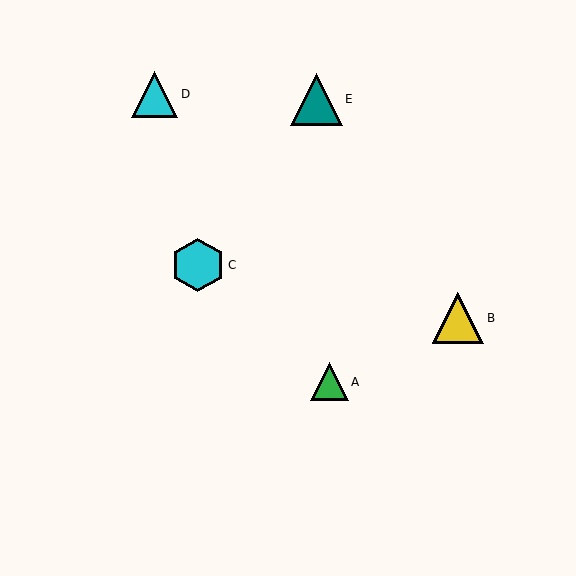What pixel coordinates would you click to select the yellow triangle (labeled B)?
Click at (458, 318) to select the yellow triangle B.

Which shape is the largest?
The cyan hexagon (labeled C) is the largest.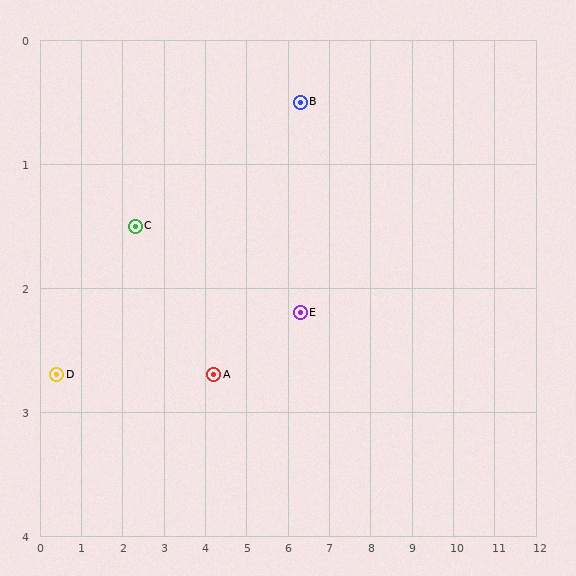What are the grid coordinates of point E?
Point E is at approximately (6.3, 2.2).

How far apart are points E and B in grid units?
Points E and B are about 1.7 grid units apart.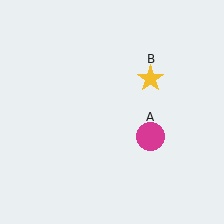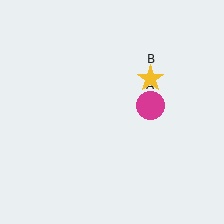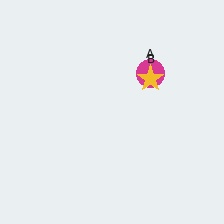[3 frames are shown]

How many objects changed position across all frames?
1 object changed position: magenta circle (object A).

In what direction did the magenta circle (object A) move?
The magenta circle (object A) moved up.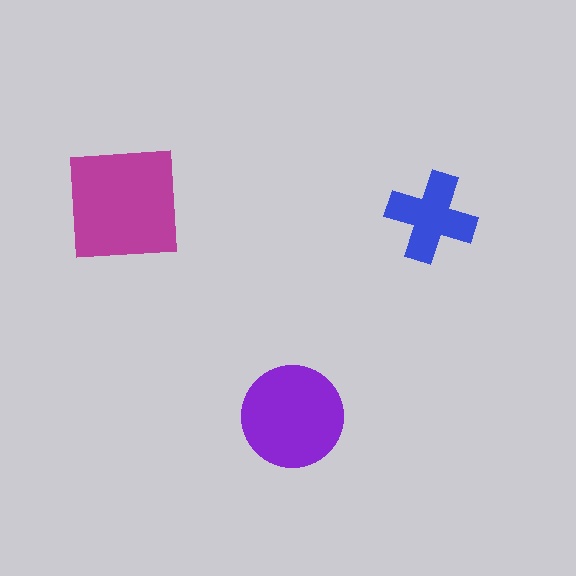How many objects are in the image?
There are 3 objects in the image.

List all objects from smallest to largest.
The blue cross, the purple circle, the magenta square.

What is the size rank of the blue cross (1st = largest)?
3rd.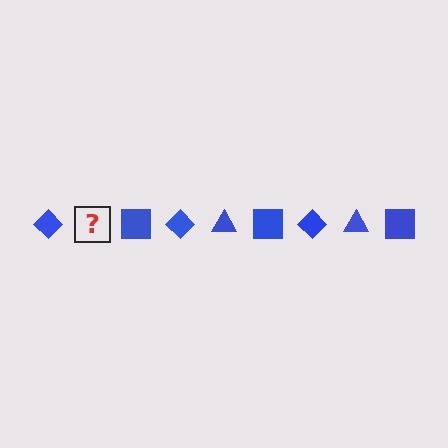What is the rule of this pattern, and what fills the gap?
The rule is that the pattern cycles through diamond, triangle, square shapes in blue. The gap should be filled with a blue triangle.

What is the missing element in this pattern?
The missing element is a blue triangle.